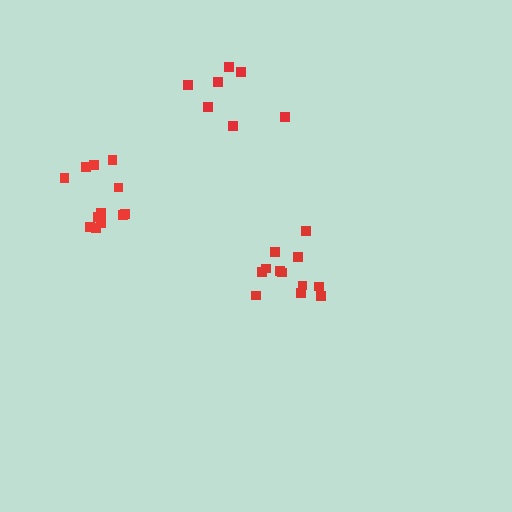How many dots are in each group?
Group 1: 12 dots, Group 2: 12 dots, Group 3: 7 dots (31 total).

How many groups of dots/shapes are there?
There are 3 groups.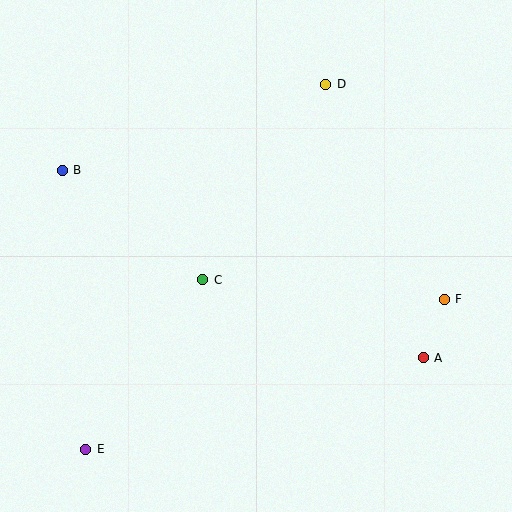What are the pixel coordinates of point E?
Point E is at (86, 449).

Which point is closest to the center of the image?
Point C at (203, 280) is closest to the center.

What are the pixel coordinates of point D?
Point D is at (326, 84).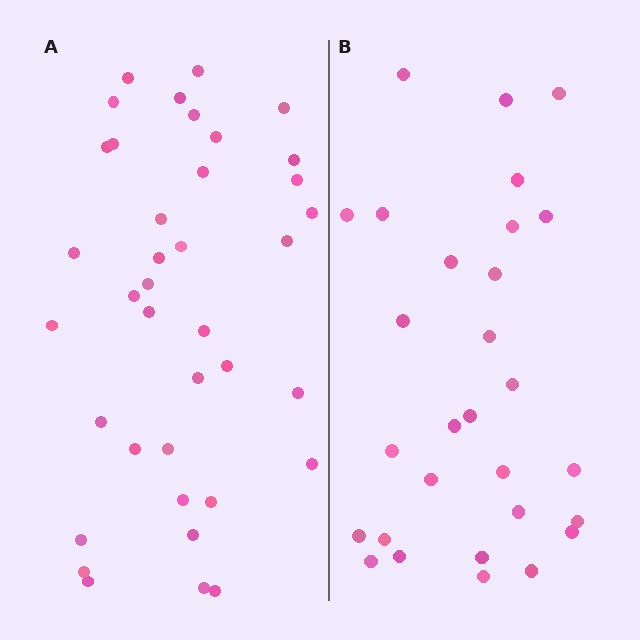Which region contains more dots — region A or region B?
Region A (the left region) has more dots.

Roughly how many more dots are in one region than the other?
Region A has roughly 8 or so more dots than region B.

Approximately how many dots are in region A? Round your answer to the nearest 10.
About 40 dots. (The exact count is 38, which rounds to 40.)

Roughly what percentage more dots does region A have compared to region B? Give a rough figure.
About 30% more.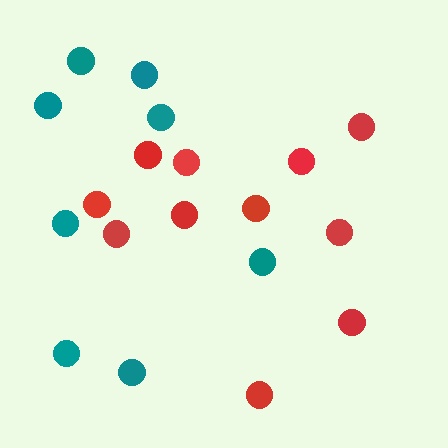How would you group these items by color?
There are 2 groups: one group of red circles (11) and one group of teal circles (8).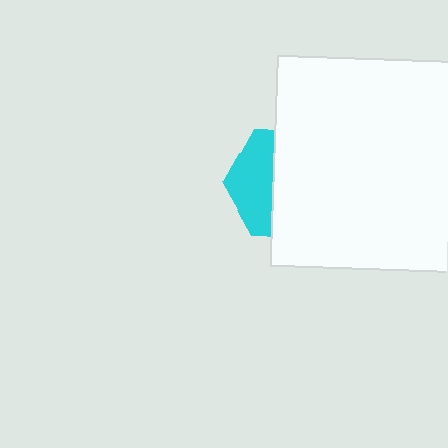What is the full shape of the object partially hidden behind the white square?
The partially hidden object is a cyan hexagon.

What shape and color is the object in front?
The object in front is a white square.